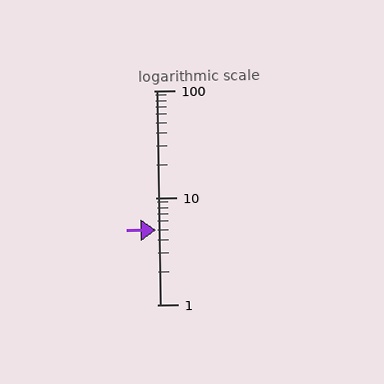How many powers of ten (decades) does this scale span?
The scale spans 2 decades, from 1 to 100.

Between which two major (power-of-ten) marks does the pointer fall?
The pointer is between 1 and 10.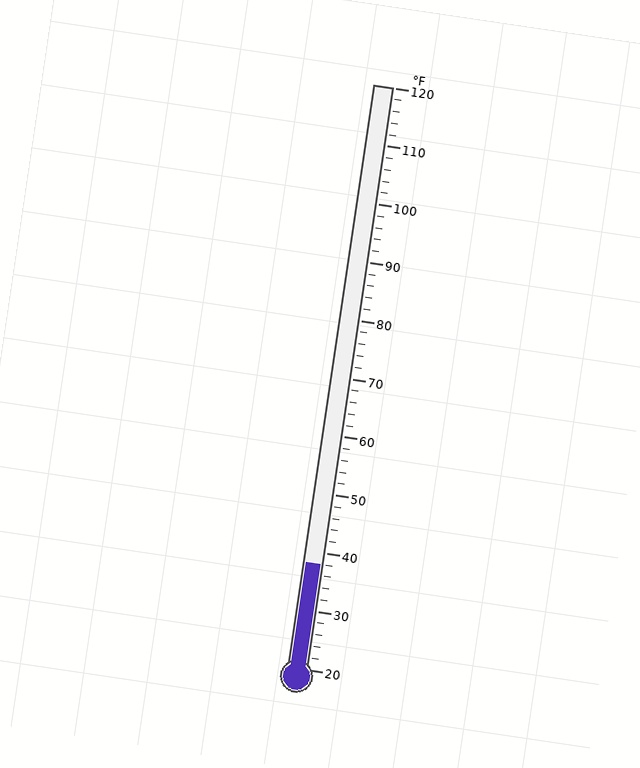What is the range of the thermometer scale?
The thermometer scale ranges from 20°F to 120°F.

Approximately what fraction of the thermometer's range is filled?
The thermometer is filled to approximately 20% of its range.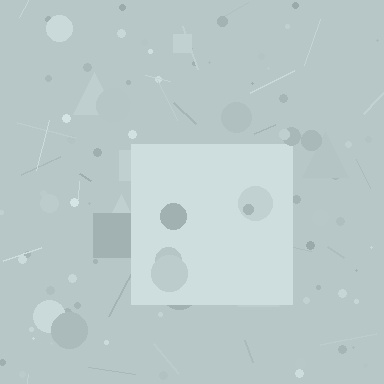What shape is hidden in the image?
A square is hidden in the image.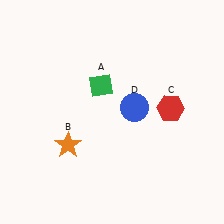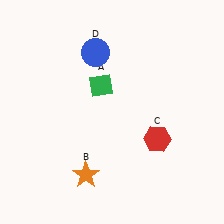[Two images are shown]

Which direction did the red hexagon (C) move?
The red hexagon (C) moved down.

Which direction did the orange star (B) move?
The orange star (B) moved down.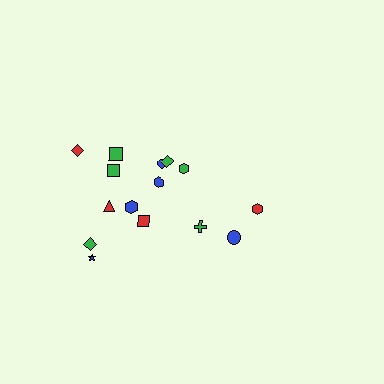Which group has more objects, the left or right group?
The left group.